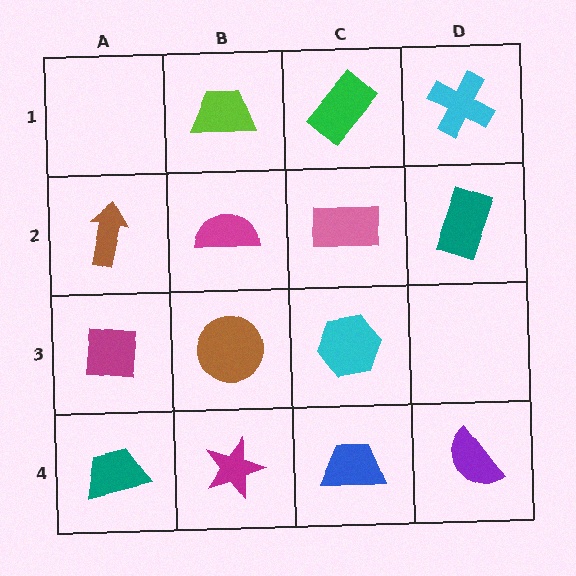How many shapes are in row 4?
4 shapes.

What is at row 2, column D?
A teal rectangle.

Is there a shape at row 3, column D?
No, that cell is empty.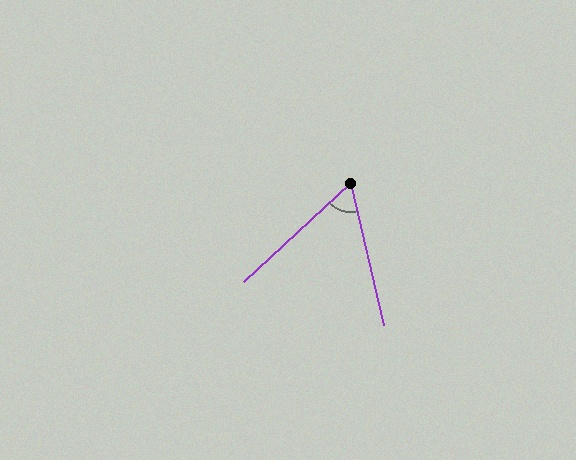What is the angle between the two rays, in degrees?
Approximately 60 degrees.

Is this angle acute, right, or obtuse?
It is acute.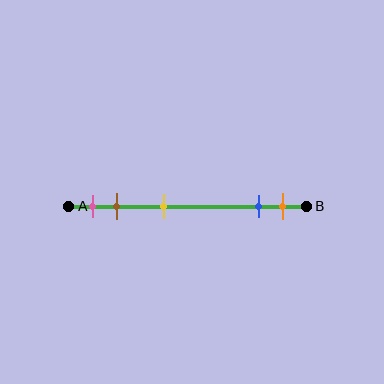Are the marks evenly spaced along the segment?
No, the marks are not evenly spaced.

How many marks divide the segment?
There are 5 marks dividing the segment.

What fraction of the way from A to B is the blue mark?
The blue mark is approximately 80% (0.8) of the way from A to B.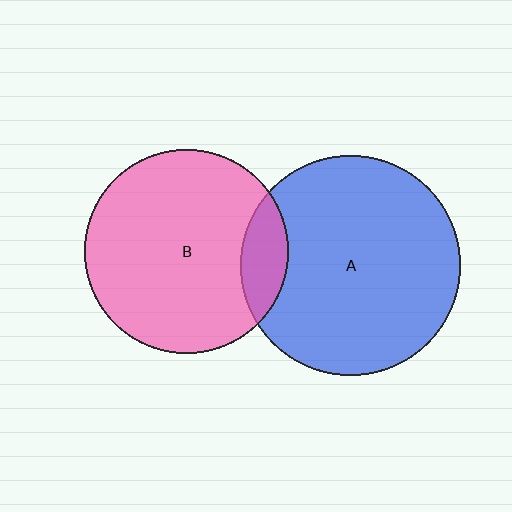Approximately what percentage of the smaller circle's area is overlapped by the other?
Approximately 15%.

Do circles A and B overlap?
Yes.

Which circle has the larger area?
Circle A (blue).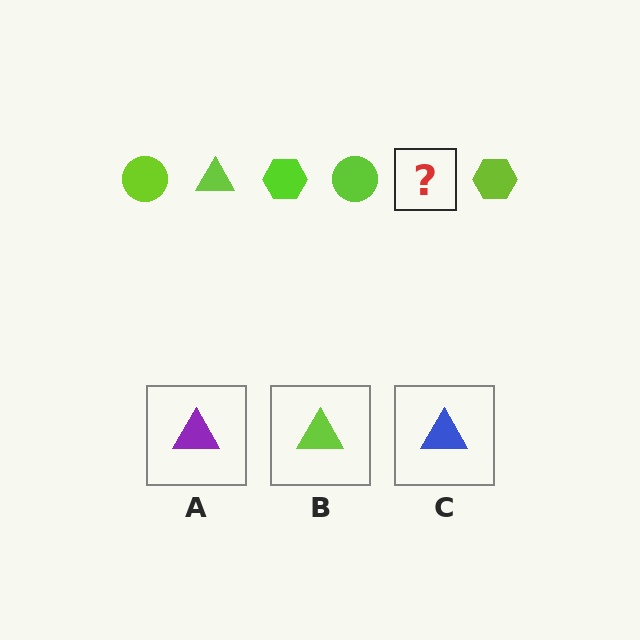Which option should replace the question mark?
Option B.